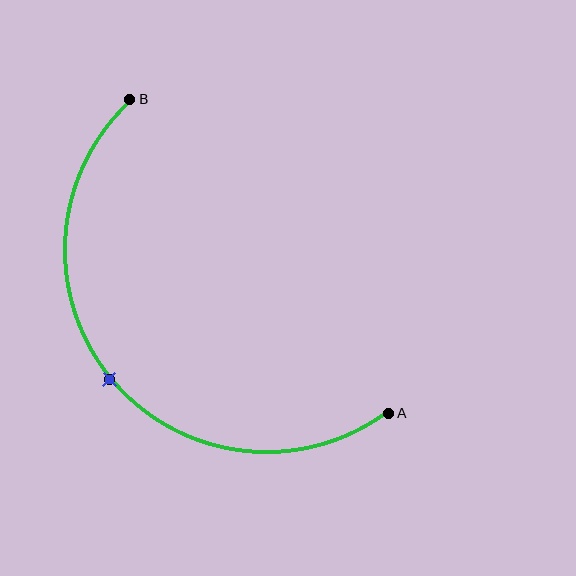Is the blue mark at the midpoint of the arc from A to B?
Yes. The blue mark lies on the arc at equal arc-length from both A and B — it is the arc midpoint.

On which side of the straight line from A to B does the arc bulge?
The arc bulges below and to the left of the straight line connecting A and B.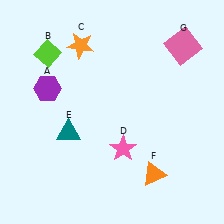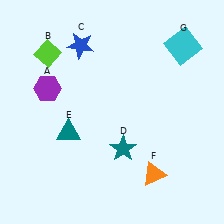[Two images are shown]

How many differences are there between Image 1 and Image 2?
There are 3 differences between the two images.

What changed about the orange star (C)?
In Image 1, C is orange. In Image 2, it changed to blue.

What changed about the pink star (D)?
In Image 1, D is pink. In Image 2, it changed to teal.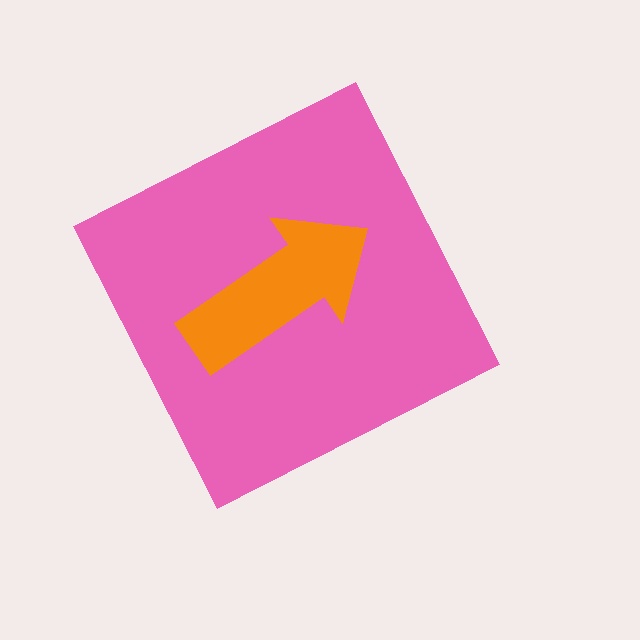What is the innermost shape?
The orange arrow.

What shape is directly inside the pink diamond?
The orange arrow.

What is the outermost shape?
The pink diamond.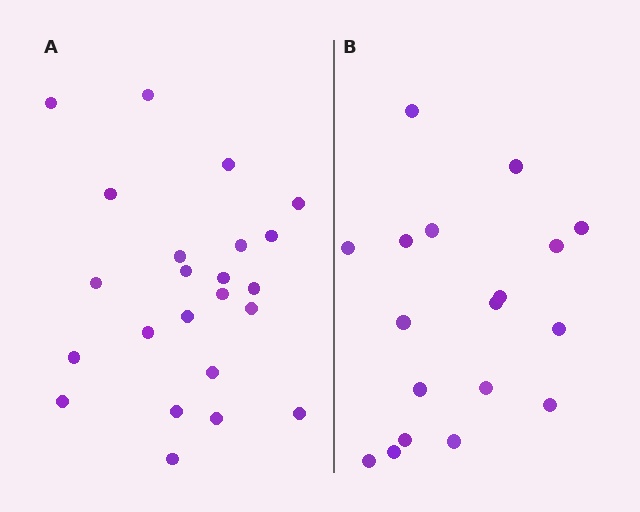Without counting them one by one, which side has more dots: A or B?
Region A (the left region) has more dots.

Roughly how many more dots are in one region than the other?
Region A has about 5 more dots than region B.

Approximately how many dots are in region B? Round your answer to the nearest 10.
About 20 dots. (The exact count is 18, which rounds to 20.)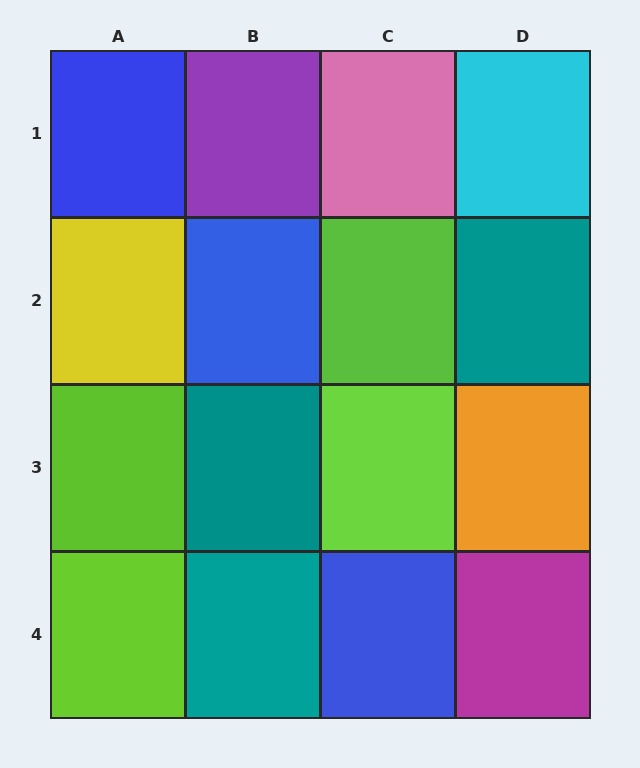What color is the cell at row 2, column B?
Blue.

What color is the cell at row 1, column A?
Blue.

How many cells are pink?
1 cell is pink.